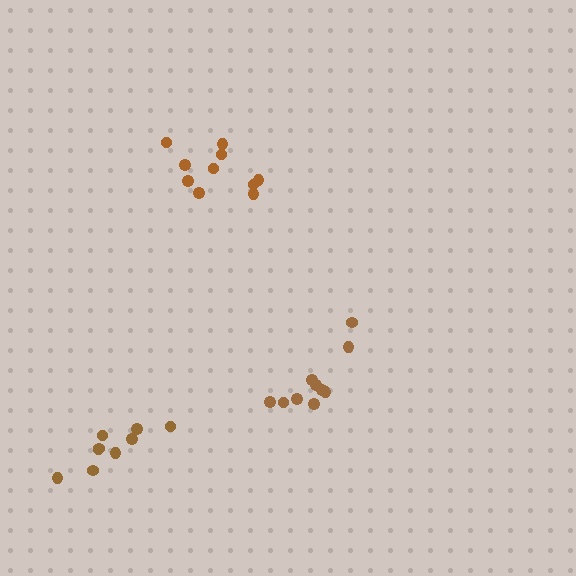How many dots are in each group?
Group 1: 10 dots, Group 2: 9 dots, Group 3: 10 dots (29 total).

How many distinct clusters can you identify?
There are 3 distinct clusters.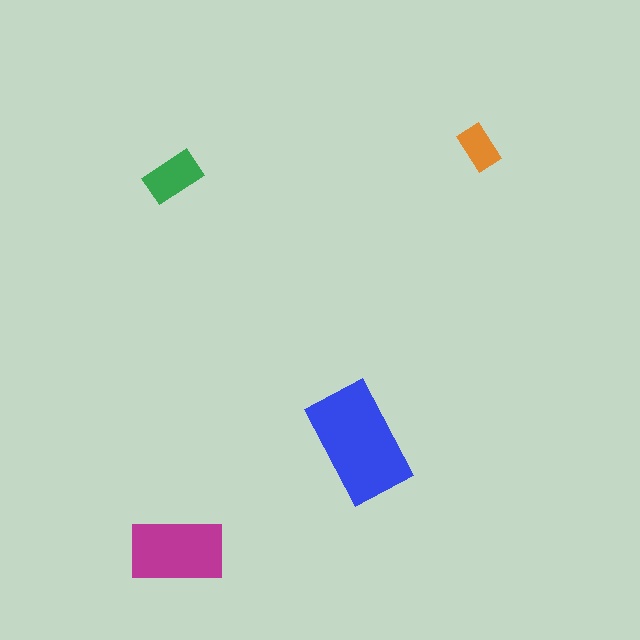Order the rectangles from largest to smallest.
the blue one, the magenta one, the green one, the orange one.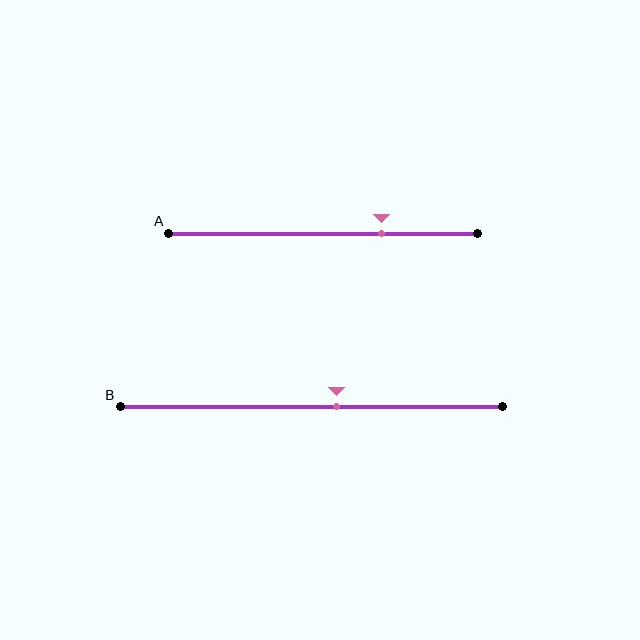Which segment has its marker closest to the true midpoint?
Segment B has its marker closest to the true midpoint.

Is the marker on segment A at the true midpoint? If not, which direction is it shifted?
No, the marker on segment A is shifted to the right by about 19% of the segment length.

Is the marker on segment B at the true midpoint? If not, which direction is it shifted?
No, the marker on segment B is shifted to the right by about 7% of the segment length.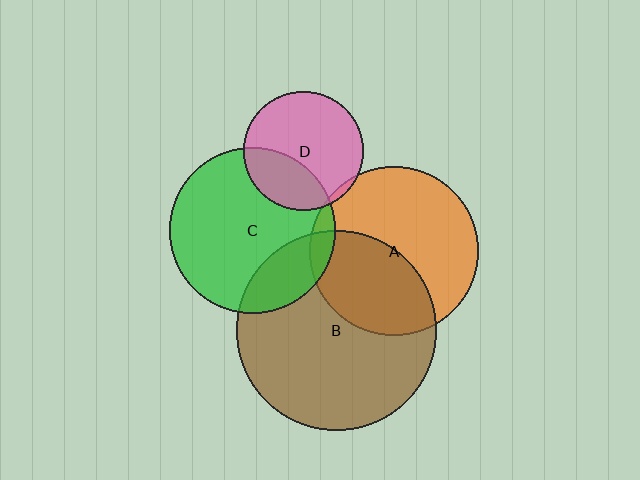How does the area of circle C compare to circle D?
Approximately 1.9 times.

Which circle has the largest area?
Circle B (brown).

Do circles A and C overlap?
Yes.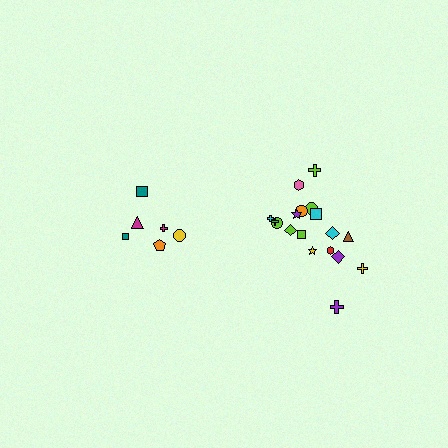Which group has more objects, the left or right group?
The right group.